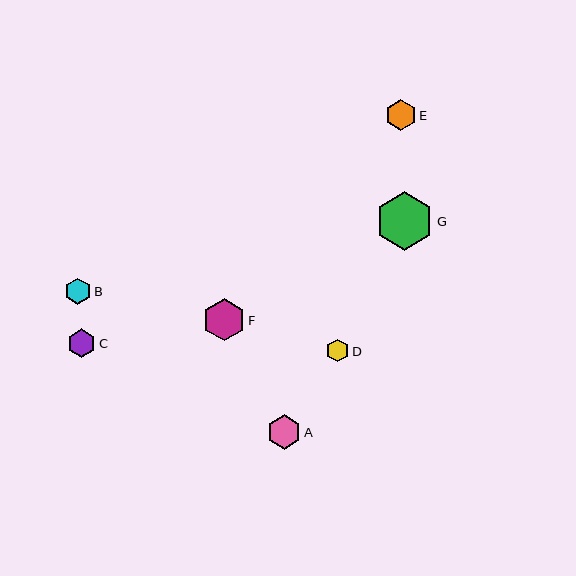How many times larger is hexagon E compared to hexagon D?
Hexagon E is approximately 1.3 times the size of hexagon D.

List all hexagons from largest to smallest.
From largest to smallest: G, F, A, E, C, B, D.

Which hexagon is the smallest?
Hexagon D is the smallest with a size of approximately 23 pixels.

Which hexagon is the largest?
Hexagon G is the largest with a size of approximately 59 pixels.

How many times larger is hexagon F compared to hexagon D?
Hexagon F is approximately 1.8 times the size of hexagon D.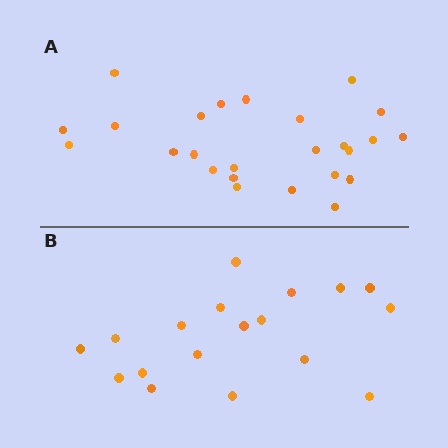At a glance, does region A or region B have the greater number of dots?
Region A (the top region) has more dots.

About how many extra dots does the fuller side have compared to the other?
Region A has roughly 8 or so more dots than region B.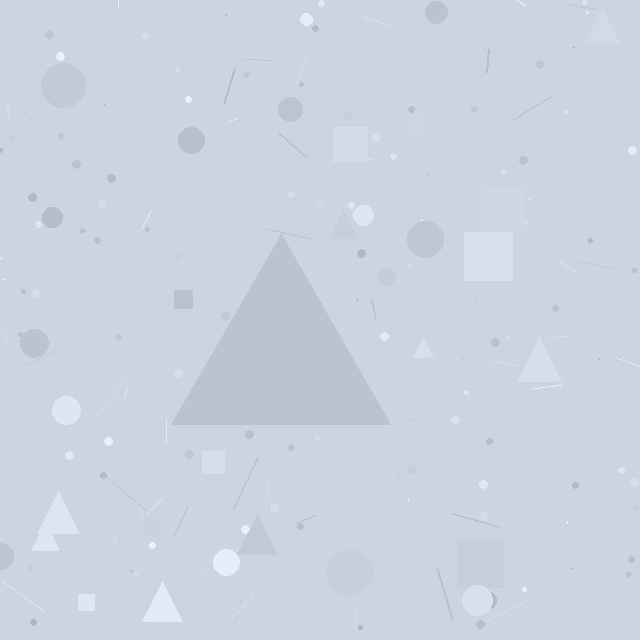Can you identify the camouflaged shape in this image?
The camouflaged shape is a triangle.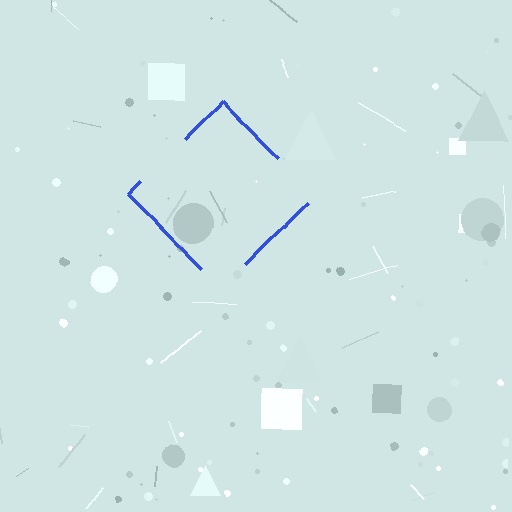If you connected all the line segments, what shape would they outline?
They would outline a diamond.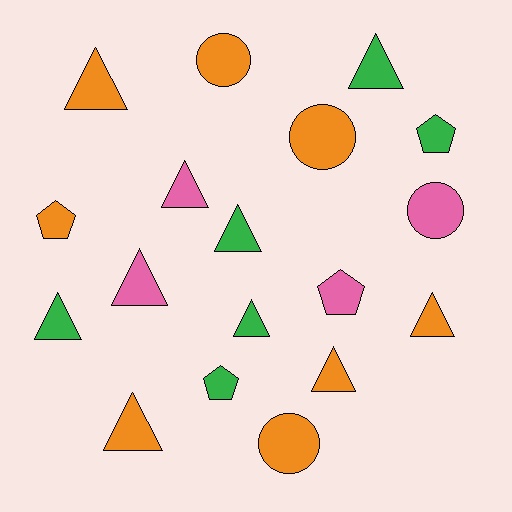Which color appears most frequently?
Orange, with 8 objects.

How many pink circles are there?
There is 1 pink circle.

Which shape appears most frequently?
Triangle, with 10 objects.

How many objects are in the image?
There are 18 objects.